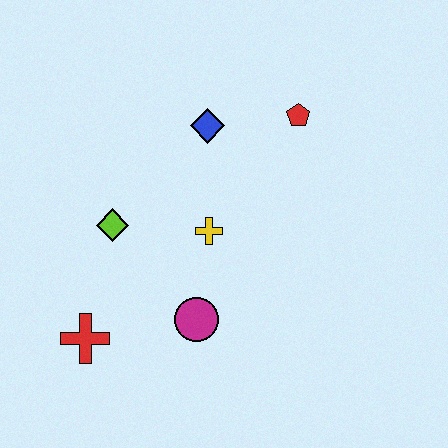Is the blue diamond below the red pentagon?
Yes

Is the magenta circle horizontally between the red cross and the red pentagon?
Yes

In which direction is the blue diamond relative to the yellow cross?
The blue diamond is above the yellow cross.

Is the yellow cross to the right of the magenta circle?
Yes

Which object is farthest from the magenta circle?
The red pentagon is farthest from the magenta circle.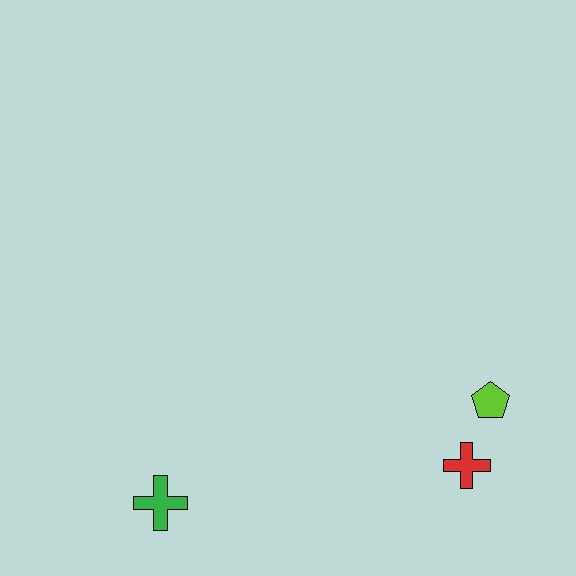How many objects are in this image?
There are 3 objects.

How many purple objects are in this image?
There are no purple objects.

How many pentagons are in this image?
There is 1 pentagon.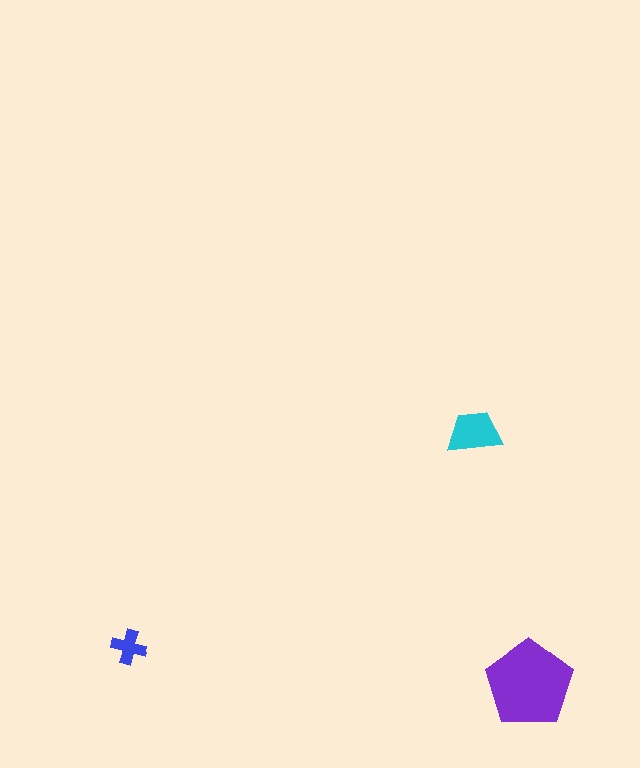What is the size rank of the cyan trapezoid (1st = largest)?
2nd.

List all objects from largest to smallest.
The purple pentagon, the cyan trapezoid, the blue cross.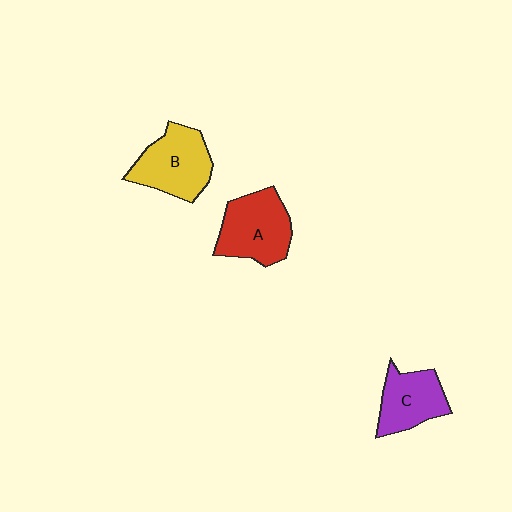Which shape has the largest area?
Shape A (red).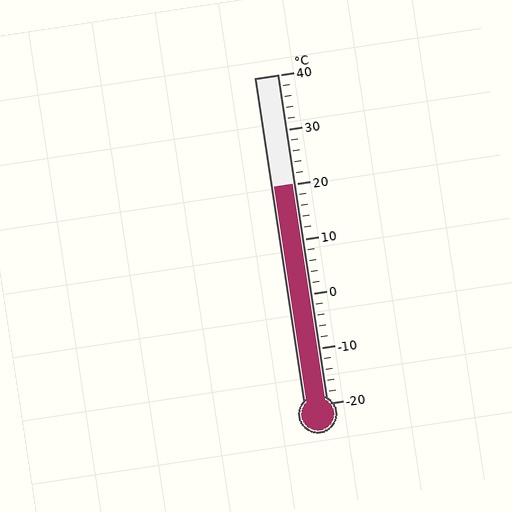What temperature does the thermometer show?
The thermometer shows approximately 20°C.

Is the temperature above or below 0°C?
The temperature is above 0°C.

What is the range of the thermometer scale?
The thermometer scale ranges from -20°C to 40°C.